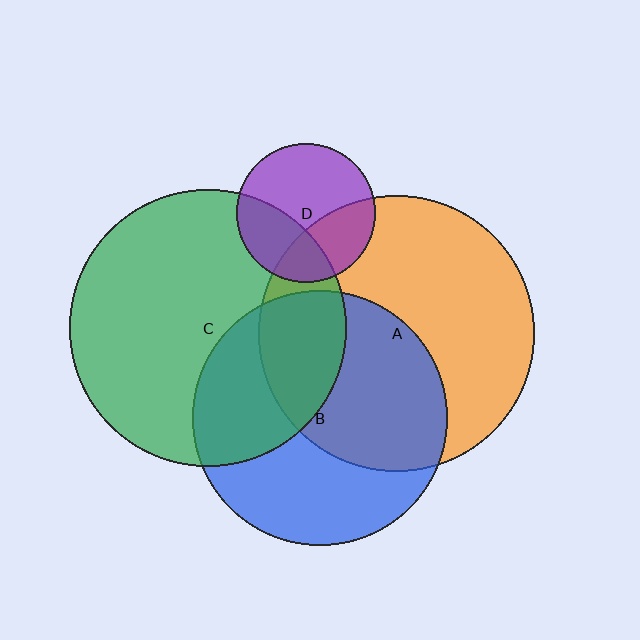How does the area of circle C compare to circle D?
Approximately 4.0 times.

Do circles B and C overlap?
Yes.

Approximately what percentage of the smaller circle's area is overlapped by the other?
Approximately 40%.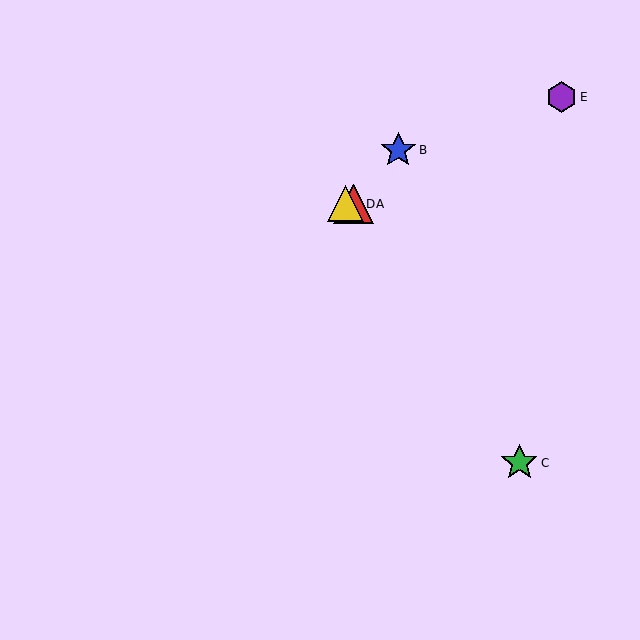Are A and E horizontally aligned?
No, A is at y≈204 and E is at y≈97.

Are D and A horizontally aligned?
Yes, both are at y≈204.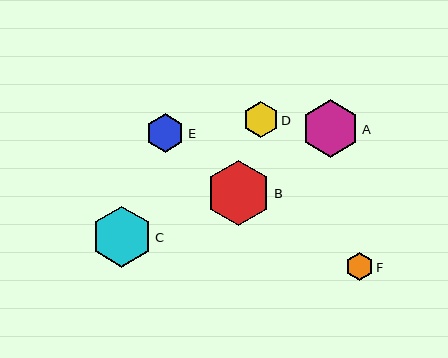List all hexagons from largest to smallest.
From largest to smallest: B, C, A, E, D, F.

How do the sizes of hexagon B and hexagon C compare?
Hexagon B and hexagon C are approximately the same size.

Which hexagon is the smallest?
Hexagon F is the smallest with a size of approximately 28 pixels.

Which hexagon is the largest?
Hexagon B is the largest with a size of approximately 65 pixels.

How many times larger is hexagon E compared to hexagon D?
Hexagon E is approximately 1.1 times the size of hexagon D.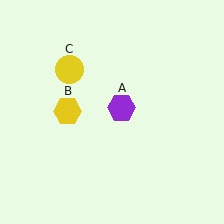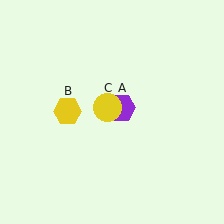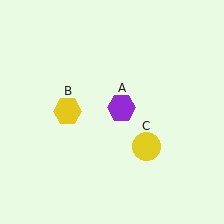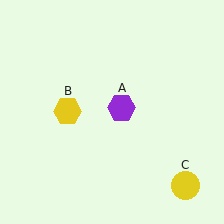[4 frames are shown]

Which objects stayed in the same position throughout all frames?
Purple hexagon (object A) and yellow hexagon (object B) remained stationary.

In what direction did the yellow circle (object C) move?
The yellow circle (object C) moved down and to the right.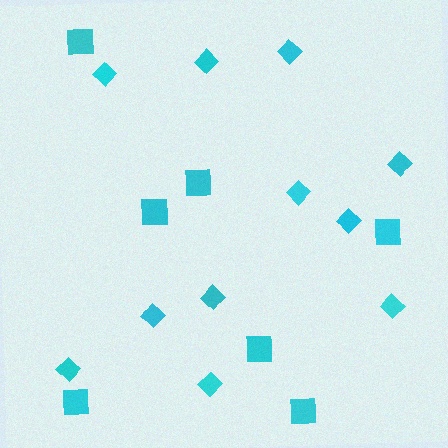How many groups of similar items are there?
There are 2 groups: one group of diamonds (11) and one group of squares (7).